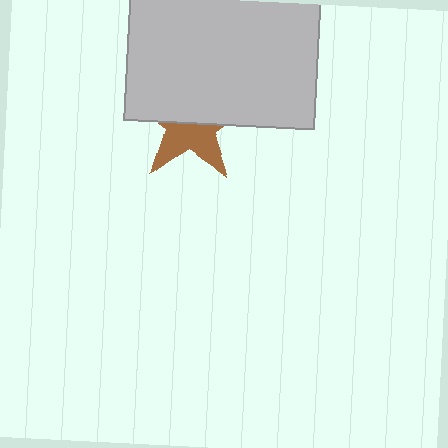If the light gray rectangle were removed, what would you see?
You would see the complete brown star.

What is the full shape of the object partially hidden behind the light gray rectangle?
The partially hidden object is a brown star.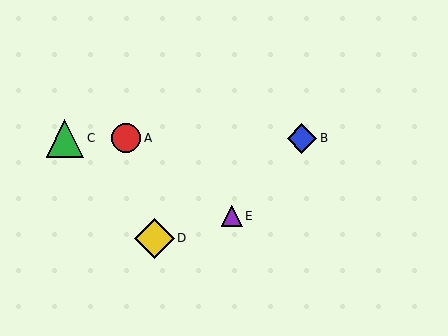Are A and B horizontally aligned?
Yes, both are at y≈138.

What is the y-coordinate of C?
Object C is at y≈138.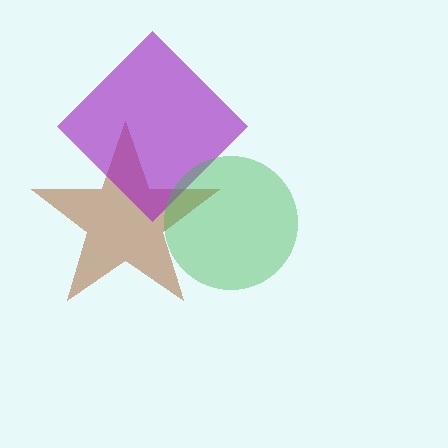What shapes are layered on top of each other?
The layered shapes are: a brown star, a purple diamond, a green circle.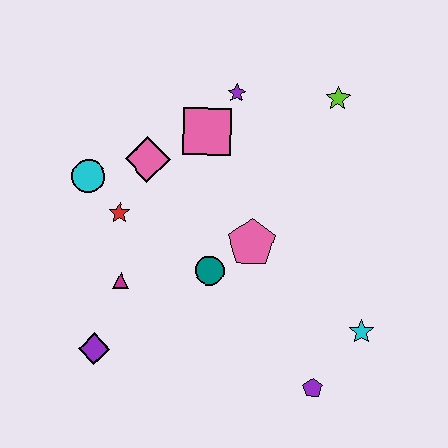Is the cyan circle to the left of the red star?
Yes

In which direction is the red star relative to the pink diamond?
The red star is below the pink diamond.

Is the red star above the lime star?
No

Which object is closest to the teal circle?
The pink pentagon is closest to the teal circle.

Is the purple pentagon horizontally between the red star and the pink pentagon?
No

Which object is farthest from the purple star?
The purple pentagon is farthest from the purple star.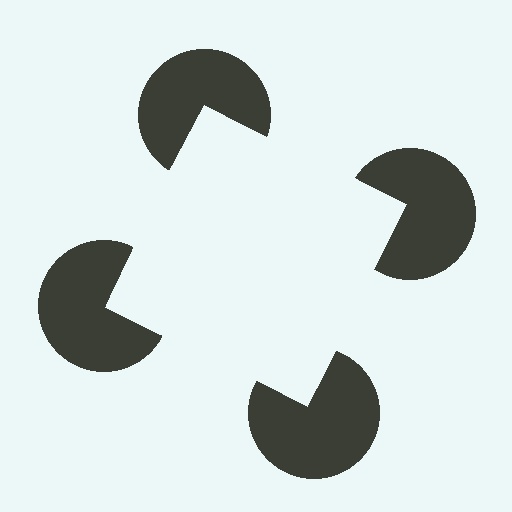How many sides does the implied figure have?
4 sides.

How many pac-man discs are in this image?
There are 4 — one at each vertex of the illusory square.